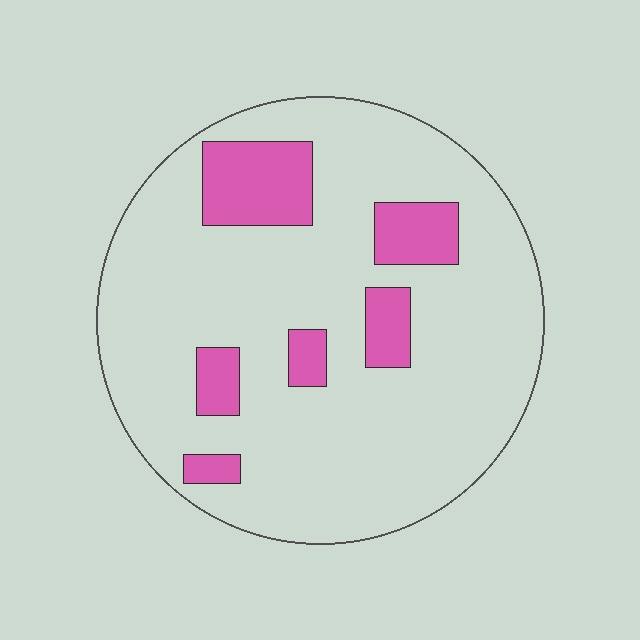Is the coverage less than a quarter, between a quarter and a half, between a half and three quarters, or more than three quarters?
Less than a quarter.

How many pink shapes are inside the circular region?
6.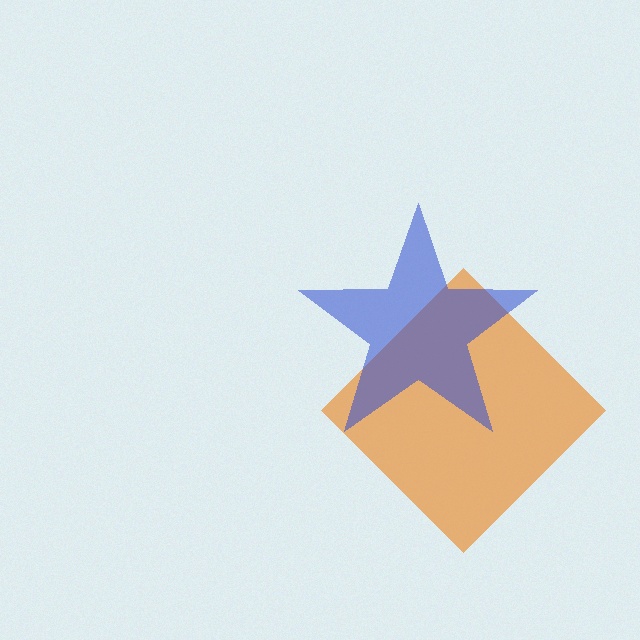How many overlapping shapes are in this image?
There are 2 overlapping shapes in the image.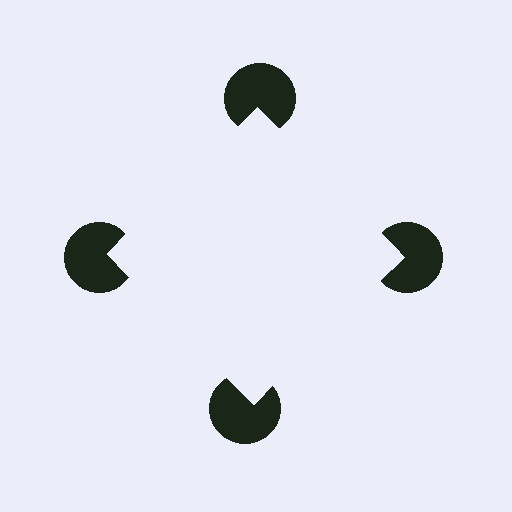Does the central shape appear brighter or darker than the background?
It typically appears slightly brighter than the background, even though no actual brightness change is drawn.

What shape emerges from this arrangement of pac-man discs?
An illusory square — its edges are inferred from the aligned wedge cuts in the pac-man discs, not physically drawn.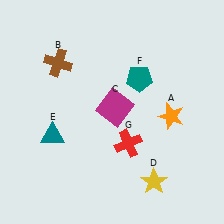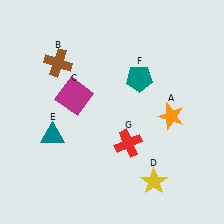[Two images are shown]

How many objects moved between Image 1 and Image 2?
1 object moved between the two images.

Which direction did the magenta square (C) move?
The magenta square (C) moved left.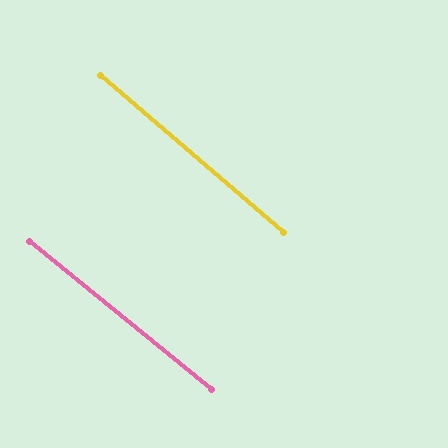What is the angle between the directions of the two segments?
Approximately 2 degrees.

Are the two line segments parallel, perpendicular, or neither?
Parallel — their directions differ by only 1.6°.